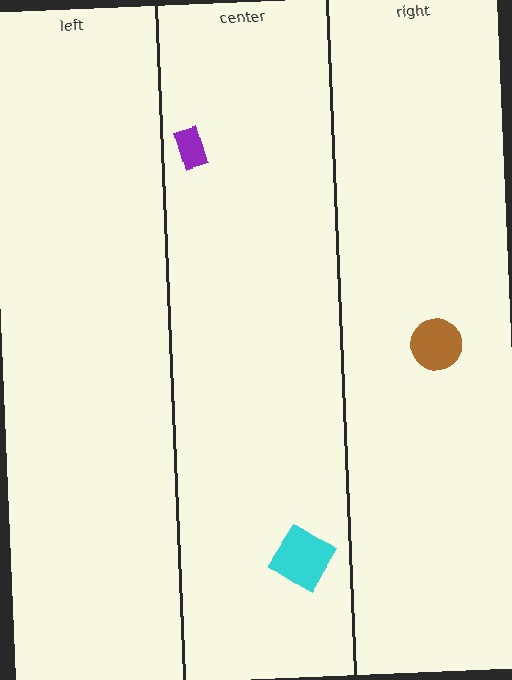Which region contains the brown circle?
The right region.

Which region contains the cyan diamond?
The center region.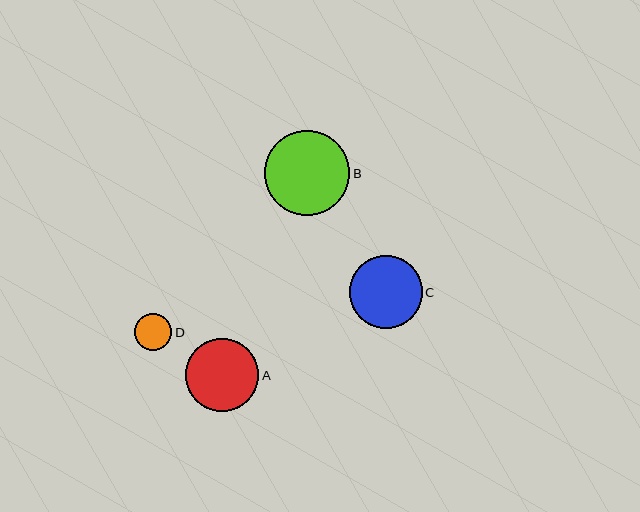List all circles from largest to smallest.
From largest to smallest: B, A, C, D.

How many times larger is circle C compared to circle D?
Circle C is approximately 2.0 times the size of circle D.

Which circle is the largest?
Circle B is the largest with a size of approximately 85 pixels.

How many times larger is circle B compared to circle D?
Circle B is approximately 2.3 times the size of circle D.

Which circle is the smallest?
Circle D is the smallest with a size of approximately 37 pixels.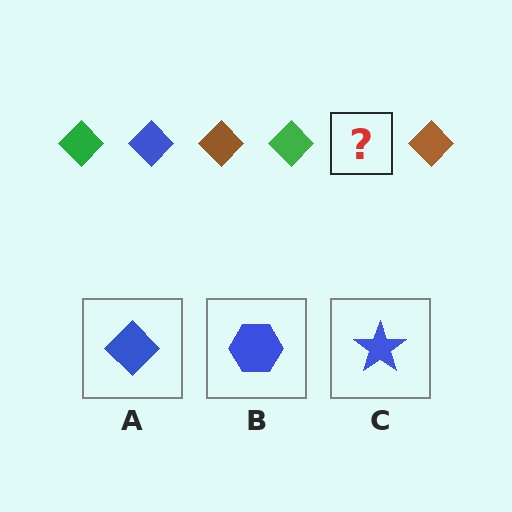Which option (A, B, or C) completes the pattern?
A.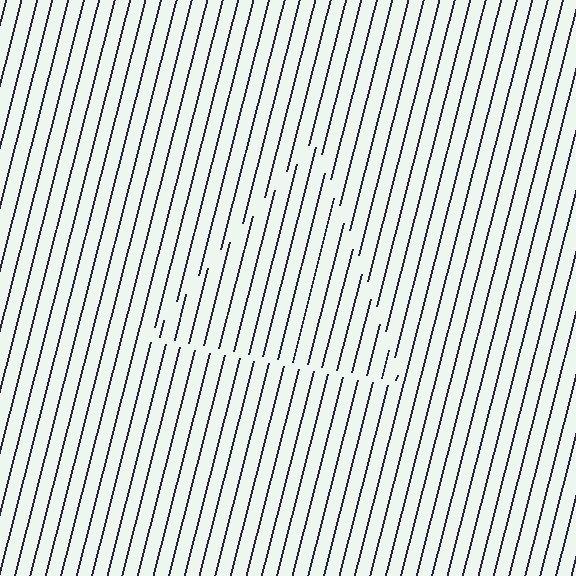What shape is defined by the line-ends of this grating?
An illusory triangle. The interior of the shape contains the same grating, shifted by half a period — the contour is defined by the phase discontinuity where line-ends from the inner and outer gratings abut.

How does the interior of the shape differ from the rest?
The interior of the shape contains the same grating, shifted by half a period — the contour is defined by the phase discontinuity where line-ends from the inner and outer gratings abut.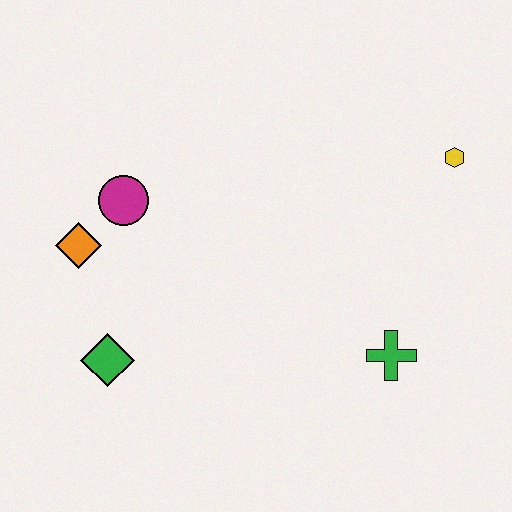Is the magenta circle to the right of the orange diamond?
Yes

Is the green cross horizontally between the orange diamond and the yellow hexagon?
Yes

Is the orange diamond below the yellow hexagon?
Yes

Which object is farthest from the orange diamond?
The yellow hexagon is farthest from the orange diamond.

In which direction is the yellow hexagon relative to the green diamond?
The yellow hexagon is to the right of the green diamond.